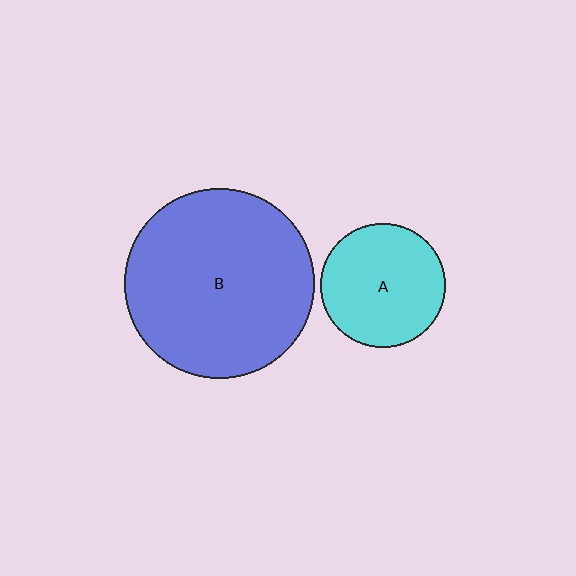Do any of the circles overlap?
No, none of the circles overlap.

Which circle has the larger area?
Circle B (blue).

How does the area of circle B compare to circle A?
Approximately 2.4 times.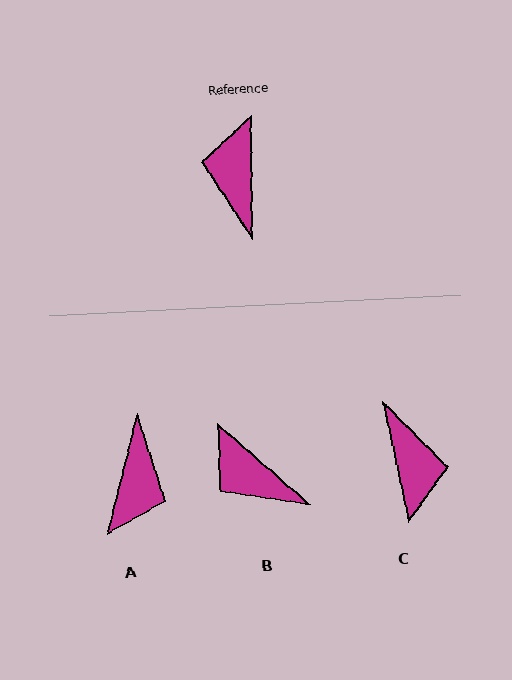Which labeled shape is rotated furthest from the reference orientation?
C, about 168 degrees away.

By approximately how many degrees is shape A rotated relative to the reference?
Approximately 165 degrees counter-clockwise.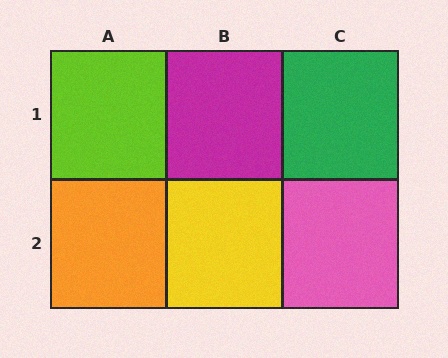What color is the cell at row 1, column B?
Magenta.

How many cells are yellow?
1 cell is yellow.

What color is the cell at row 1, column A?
Lime.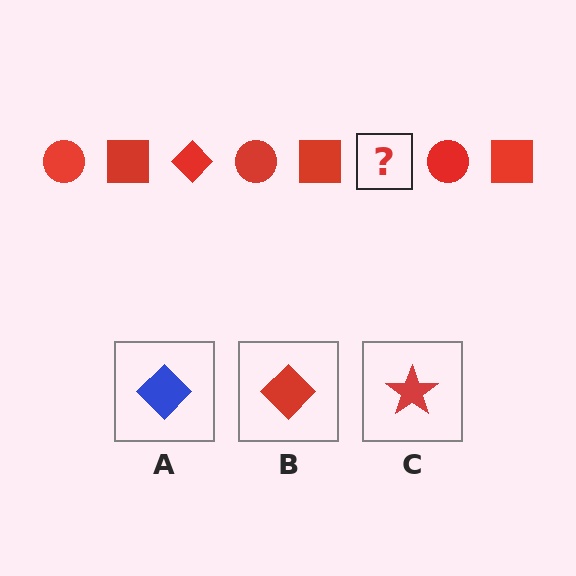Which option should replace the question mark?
Option B.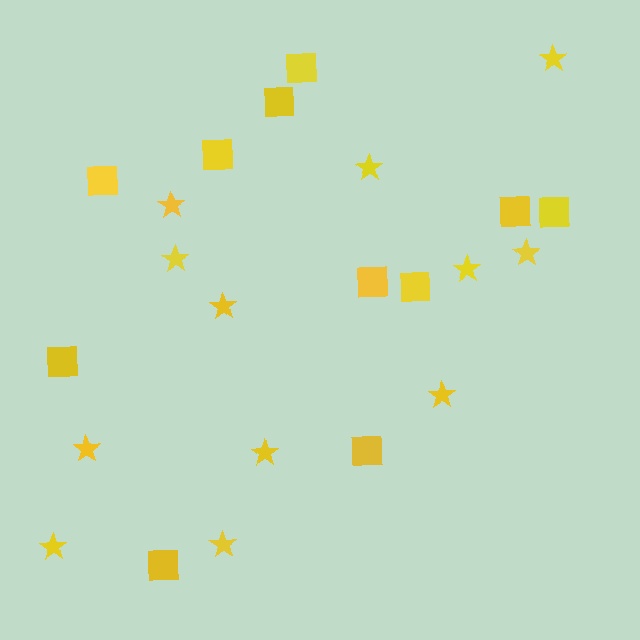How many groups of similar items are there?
There are 2 groups: one group of squares (11) and one group of stars (12).